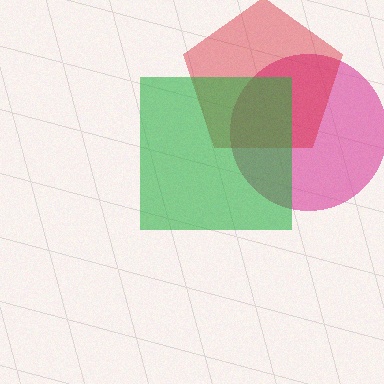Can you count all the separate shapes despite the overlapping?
Yes, there are 3 separate shapes.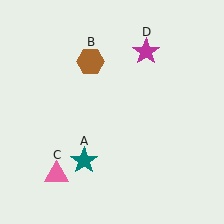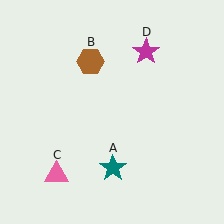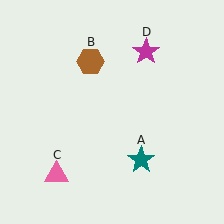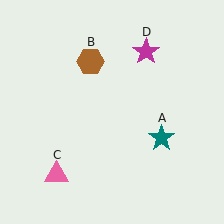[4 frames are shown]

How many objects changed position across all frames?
1 object changed position: teal star (object A).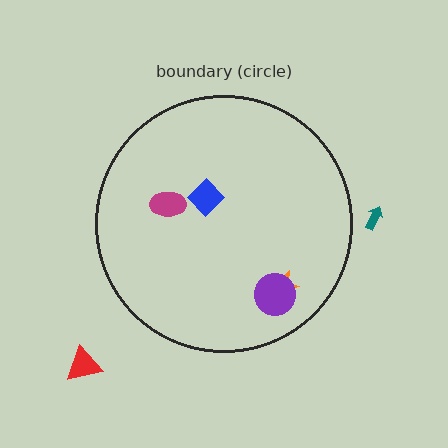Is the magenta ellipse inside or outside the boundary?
Inside.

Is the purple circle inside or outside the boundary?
Inside.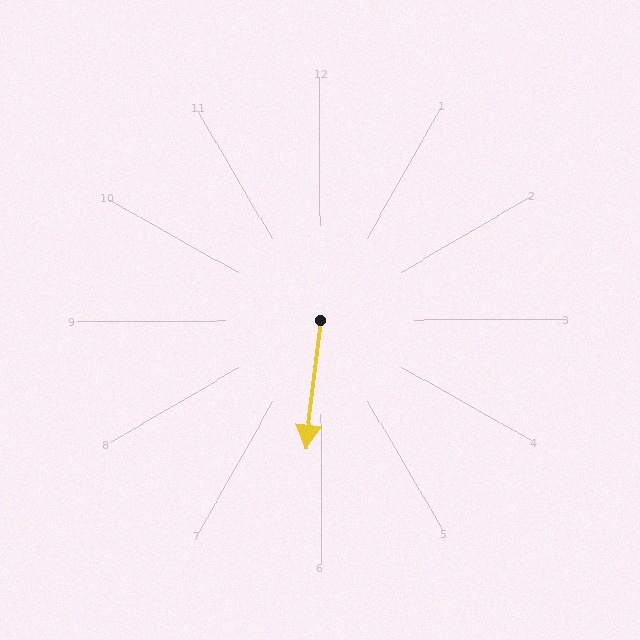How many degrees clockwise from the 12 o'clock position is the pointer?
Approximately 187 degrees.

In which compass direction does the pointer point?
South.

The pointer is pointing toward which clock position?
Roughly 6 o'clock.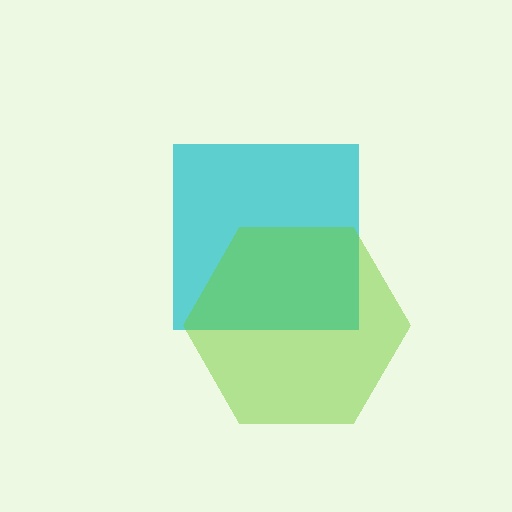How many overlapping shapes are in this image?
There are 2 overlapping shapes in the image.